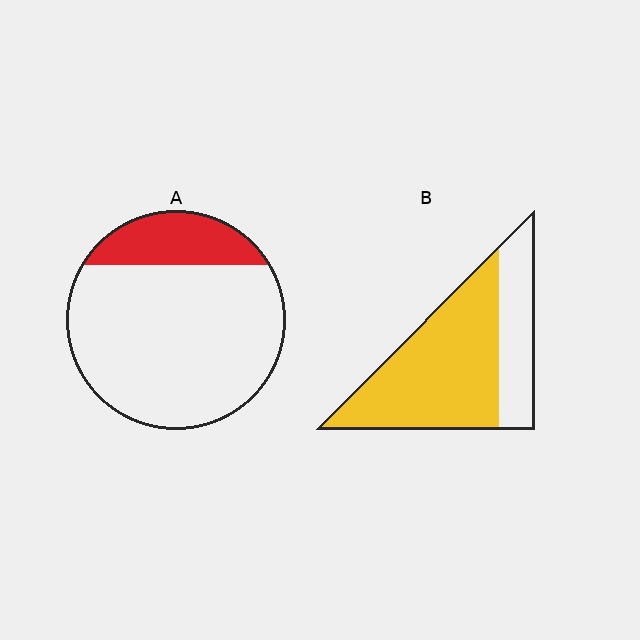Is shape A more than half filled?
No.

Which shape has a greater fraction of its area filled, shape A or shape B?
Shape B.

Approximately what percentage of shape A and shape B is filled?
A is approximately 20% and B is approximately 70%.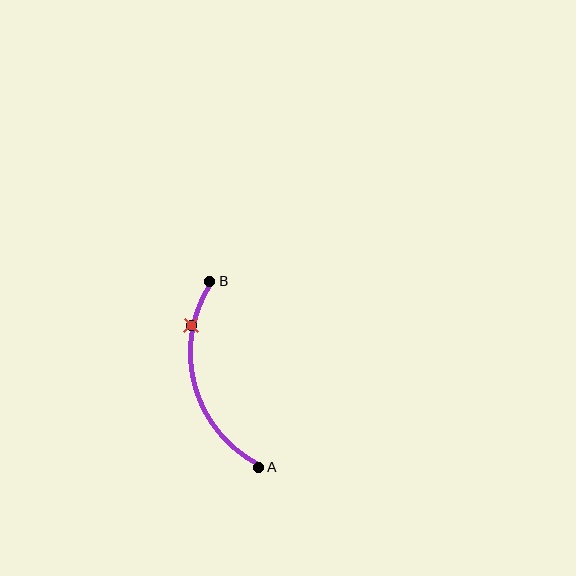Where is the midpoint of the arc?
The arc midpoint is the point on the curve farthest from the straight line joining A and B. It sits to the left of that line.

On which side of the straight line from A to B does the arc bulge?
The arc bulges to the left of the straight line connecting A and B.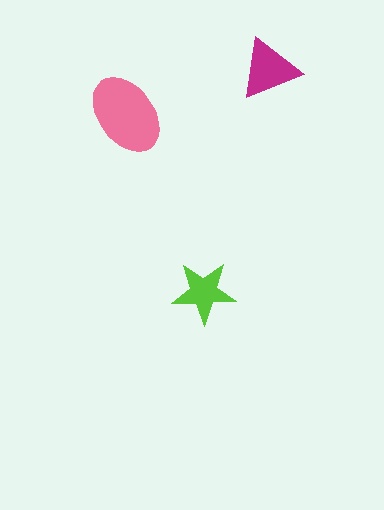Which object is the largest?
The pink ellipse.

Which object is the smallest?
The lime star.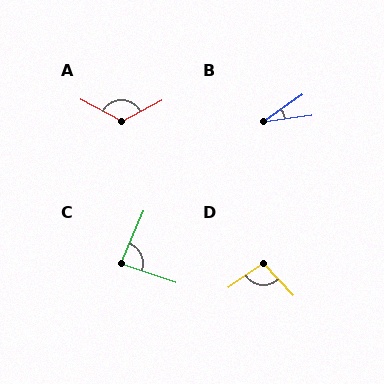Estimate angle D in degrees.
Approximately 99 degrees.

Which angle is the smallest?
B, at approximately 27 degrees.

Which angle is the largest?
A, at approximately 124 degrees.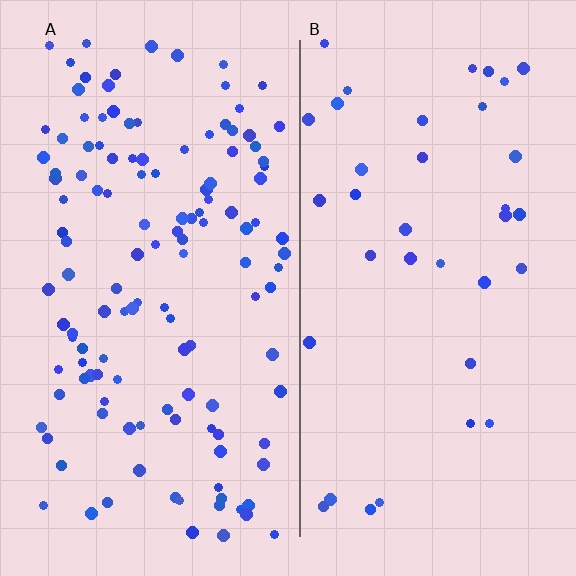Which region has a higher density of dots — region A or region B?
A (the left).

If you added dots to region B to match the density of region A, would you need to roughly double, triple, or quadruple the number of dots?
Approximately quadruple.